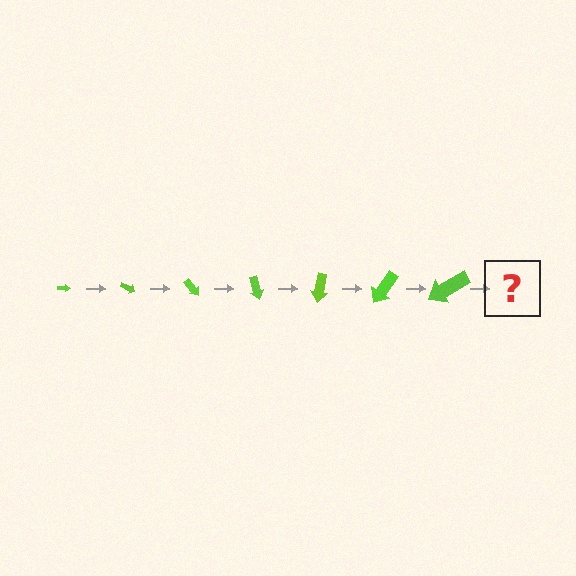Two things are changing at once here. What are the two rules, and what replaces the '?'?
The two rules are that the arrow grows larger each step and it rotates 25 degrees each step. The '?' should be an arrow, larger than the previous one and rotated 175 degrees from the start.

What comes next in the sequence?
The next element should be an arrow, larger than the previous one and rotated 175 degrees from the start.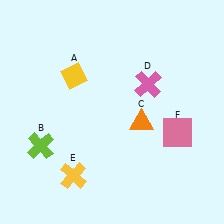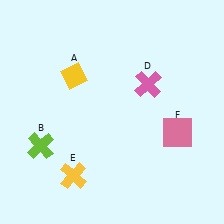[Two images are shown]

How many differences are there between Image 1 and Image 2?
There is 1 difference between the two images.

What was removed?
The orange triangle (C) was removed in Image 2.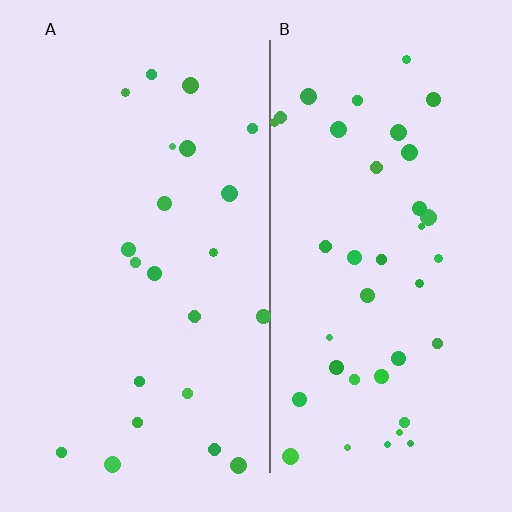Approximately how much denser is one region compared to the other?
Approximately 1.7× — region B over region A.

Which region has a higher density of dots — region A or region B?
B (the right).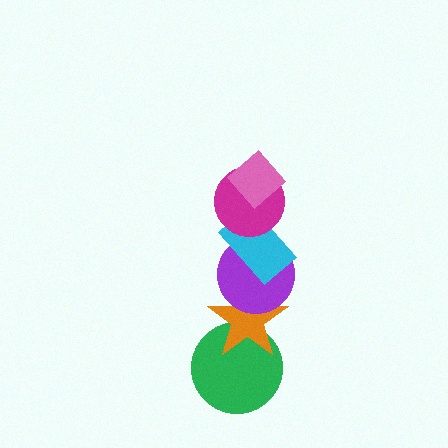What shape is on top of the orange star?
The purple circle is on top of the orange star.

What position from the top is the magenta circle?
The magenta circle is 2nd from the top.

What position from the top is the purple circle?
The purple circle is 4th from the top.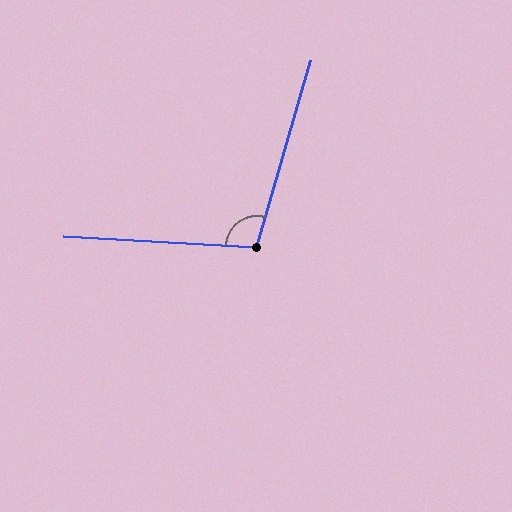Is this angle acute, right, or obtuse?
It is obtuse.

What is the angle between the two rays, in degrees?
Approximately 103 degrees.